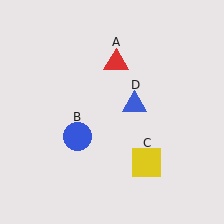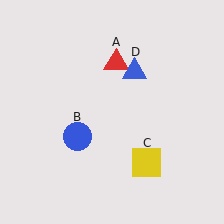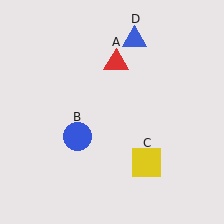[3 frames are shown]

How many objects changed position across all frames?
1 object changed position: blue triangle (object D).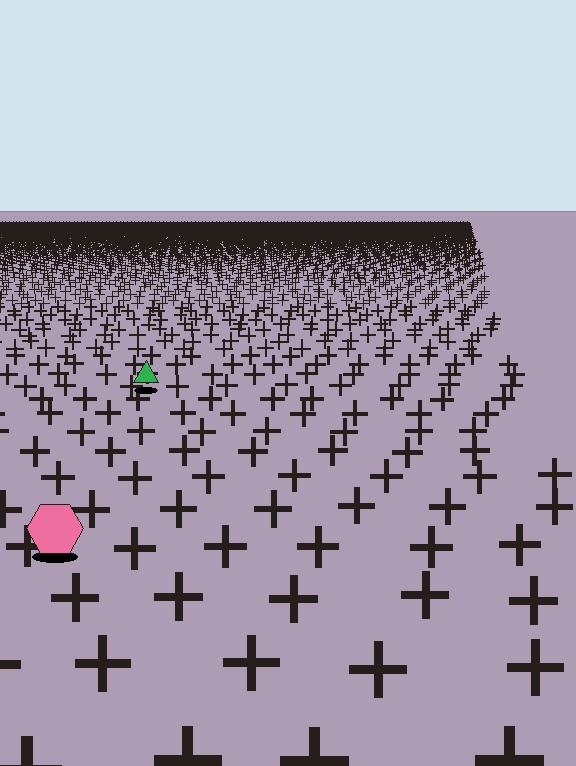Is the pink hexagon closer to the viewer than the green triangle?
Yes. The pink hexagon is closer — you can tell from the texture gradient: the ground texture is coarser near it.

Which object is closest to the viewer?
The pink hexagon is closest. The texture marks near it are larger and more spread out.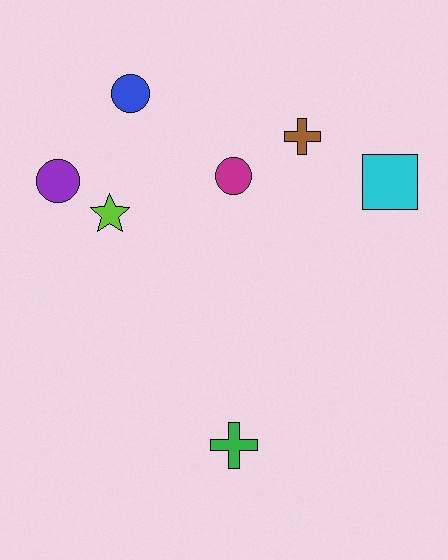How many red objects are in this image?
There are no red objects.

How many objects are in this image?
There are 7 objects.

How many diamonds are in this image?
There are no diamonds.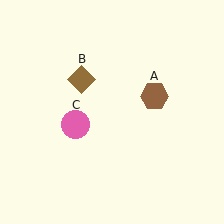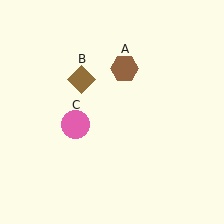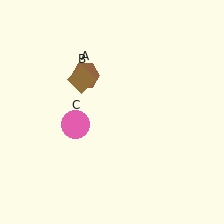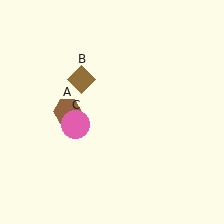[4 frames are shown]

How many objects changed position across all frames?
1 object changed position: brown hexagon (object A).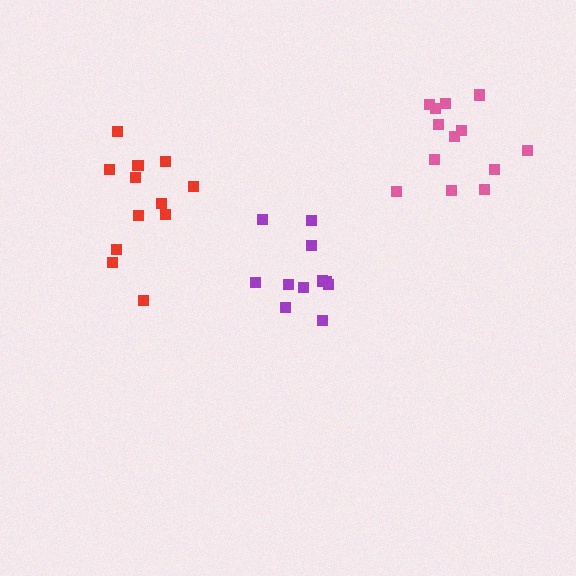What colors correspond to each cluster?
The clusters are colored: purple, red, pink.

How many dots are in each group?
Group 1: 11 dots, Group 2: 12 dots, Group 3: 13 dots (36 total).